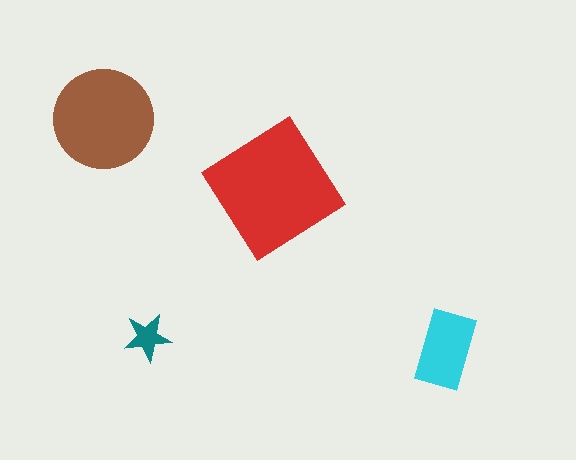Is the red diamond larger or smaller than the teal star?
Larger.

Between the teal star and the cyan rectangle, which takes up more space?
The cyan rectangle.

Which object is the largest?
The red diamond.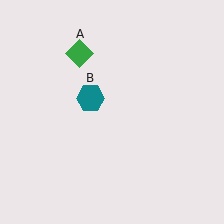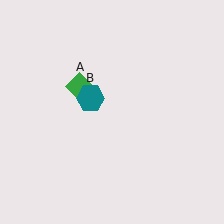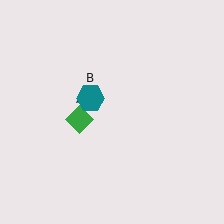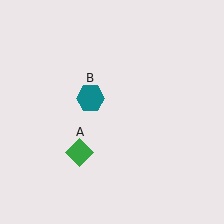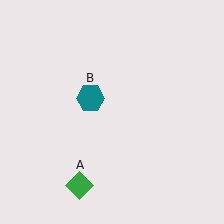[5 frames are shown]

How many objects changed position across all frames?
1 object changed position: green diamond (object A).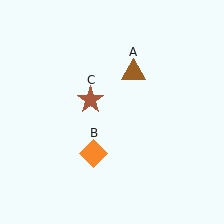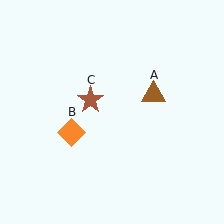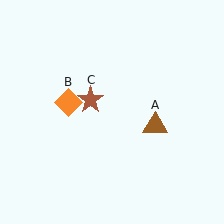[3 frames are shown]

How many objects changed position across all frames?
2 objects changed position: brown triangle (object A), orange diamond (object B).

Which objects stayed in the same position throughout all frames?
Brown star (object C) remained stationary.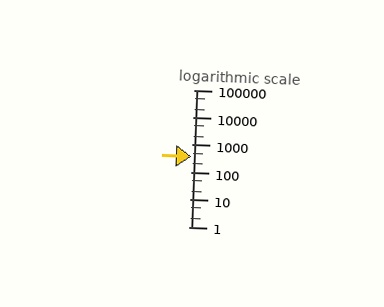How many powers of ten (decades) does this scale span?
The scale spans 5 decades, from 1 to 100000.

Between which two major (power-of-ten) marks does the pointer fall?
The pointer is between 100 and 1000.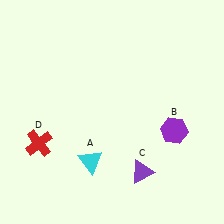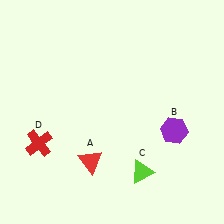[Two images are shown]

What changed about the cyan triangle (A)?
In Image 1, A is cyan. In Image 2, it changed to red.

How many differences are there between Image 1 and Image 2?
There are 2 differences between the two images.